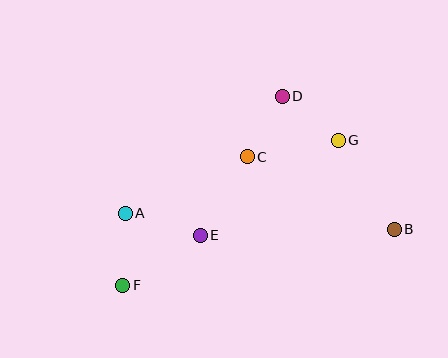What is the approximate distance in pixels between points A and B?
The distance between A and B is approximately 270 pixels.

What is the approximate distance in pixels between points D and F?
The distance between D and F is approximately 247 pixels.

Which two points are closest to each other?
Points C and D are closest to each other.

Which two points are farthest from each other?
Points B and F are farthest from each other.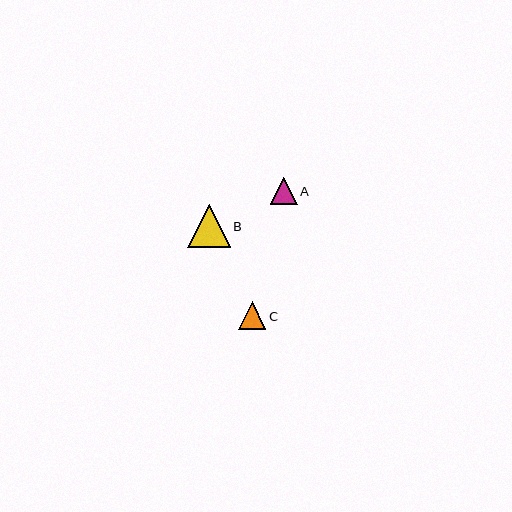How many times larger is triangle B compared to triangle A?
Triangle B is approximately 1.6 times the size of triangle A.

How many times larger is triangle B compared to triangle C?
Triangle B is approximately 1.5 times the size of triangle C.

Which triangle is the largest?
Triangle B is the largest with a size of approximately 42 pixels.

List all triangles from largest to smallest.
From largest to smallest: B, C, A.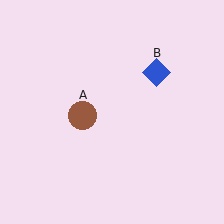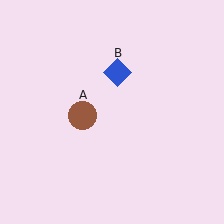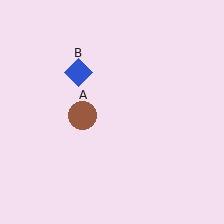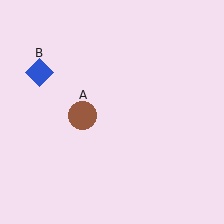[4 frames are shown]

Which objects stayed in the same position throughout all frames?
Brown circle (object A) remained stationary.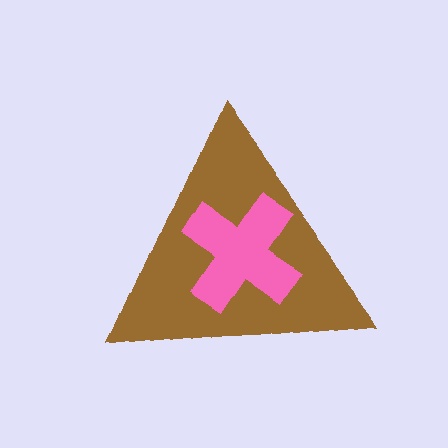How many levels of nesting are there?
2.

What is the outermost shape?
The brown triangle.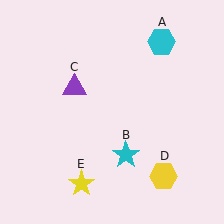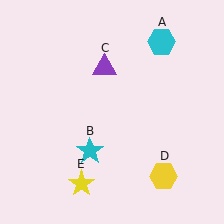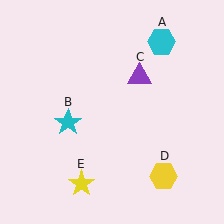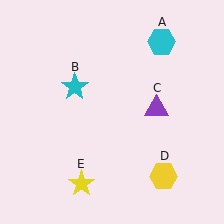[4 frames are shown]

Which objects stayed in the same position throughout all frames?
Cyan hexagon (object A) and yellow hexagon (object D) and yellow star (object E) remained stationary.